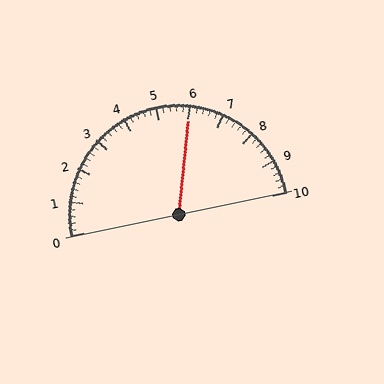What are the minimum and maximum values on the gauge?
The gauge ranges from 0 to 10.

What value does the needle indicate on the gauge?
The needle indicates approximately 6.0.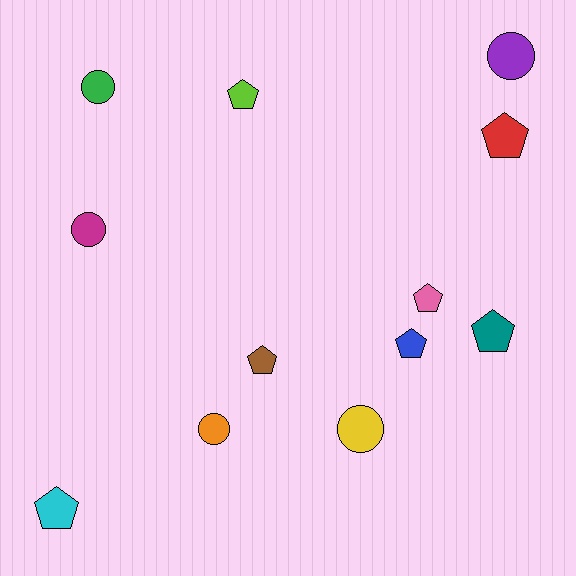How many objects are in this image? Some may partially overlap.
There are 12 objects.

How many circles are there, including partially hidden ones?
There are 5 circles.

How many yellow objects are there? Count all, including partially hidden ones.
There is 1 yellow object.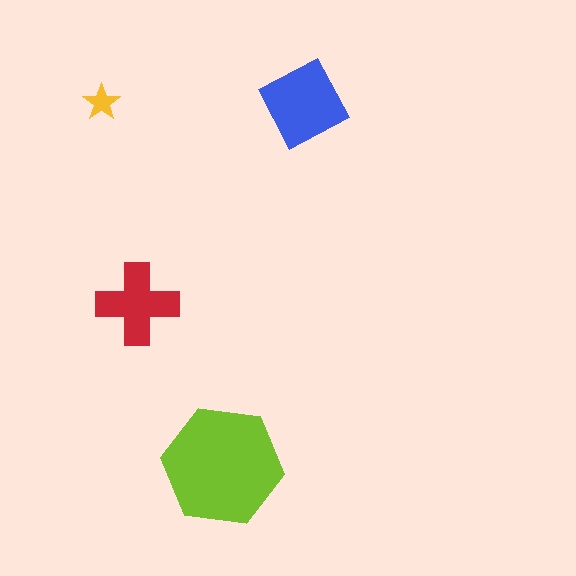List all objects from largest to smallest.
The lime hexagon, the blue diamond, the red cross, the yellow star.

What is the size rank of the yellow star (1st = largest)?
4th.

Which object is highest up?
The yellow star is topmost.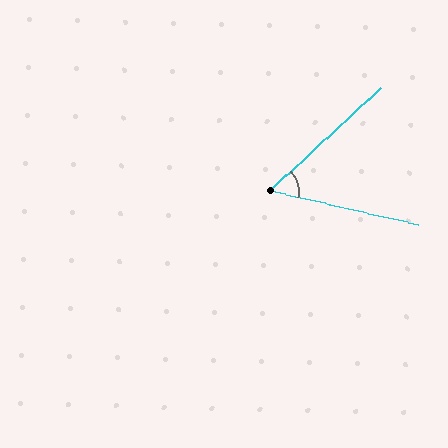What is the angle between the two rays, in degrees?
Approximately 55 degrees.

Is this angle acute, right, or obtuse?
It is acute.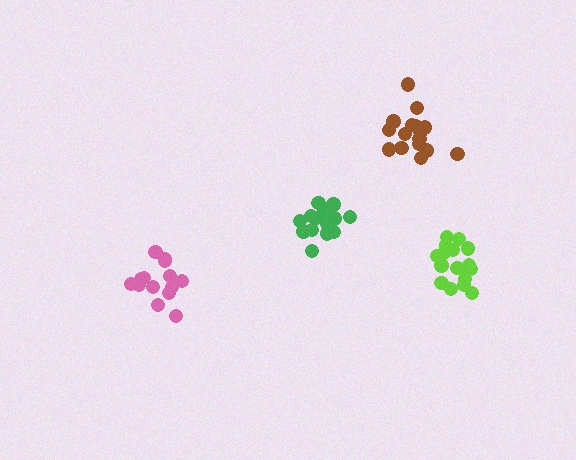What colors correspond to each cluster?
The clusters are colored: brown, pink, lime, green.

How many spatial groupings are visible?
There are 4 spatial groupings.